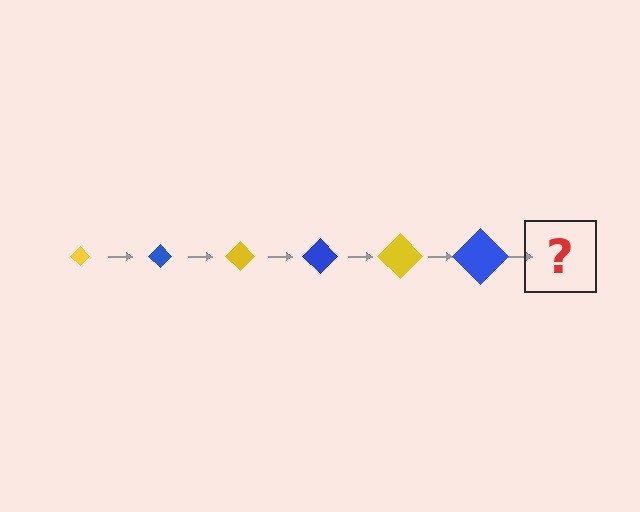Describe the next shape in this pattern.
It should be a yellow diamond, larger than the previous one.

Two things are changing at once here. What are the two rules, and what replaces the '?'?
The two rules are that the diamond grows larger each step and the color cycles through yellow and blue. The '?' should be a yellow diamond, larger than the previous one.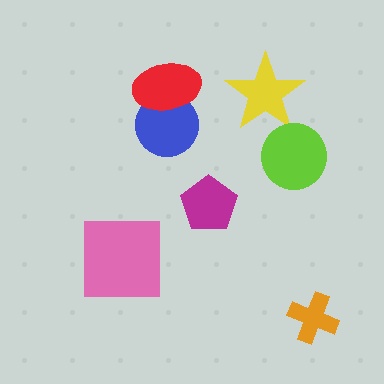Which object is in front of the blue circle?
The red ellipse is in front of the blue circle.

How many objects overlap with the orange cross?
0 objects overlap with the orange cross.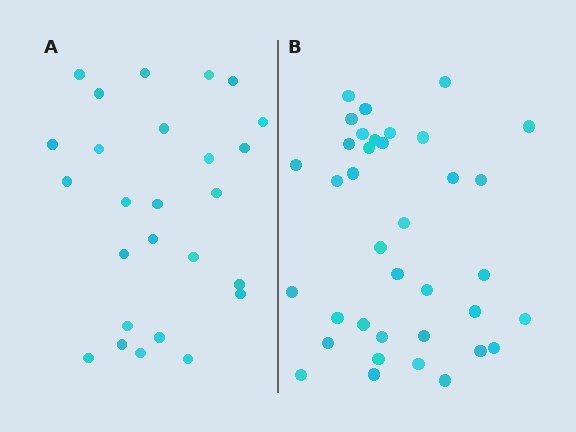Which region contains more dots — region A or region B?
Region B (the right region) has more dots.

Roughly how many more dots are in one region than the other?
Region B has roughly 12 or so more dots than region A.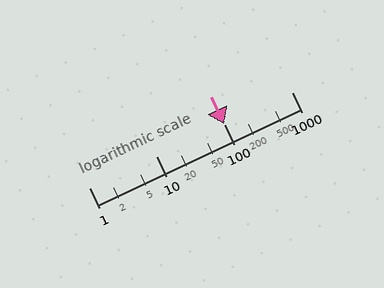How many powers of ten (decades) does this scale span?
The scale spans 3 decades, from 1 to 1000.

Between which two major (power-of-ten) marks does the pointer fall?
The pointer is between 100 and 1000.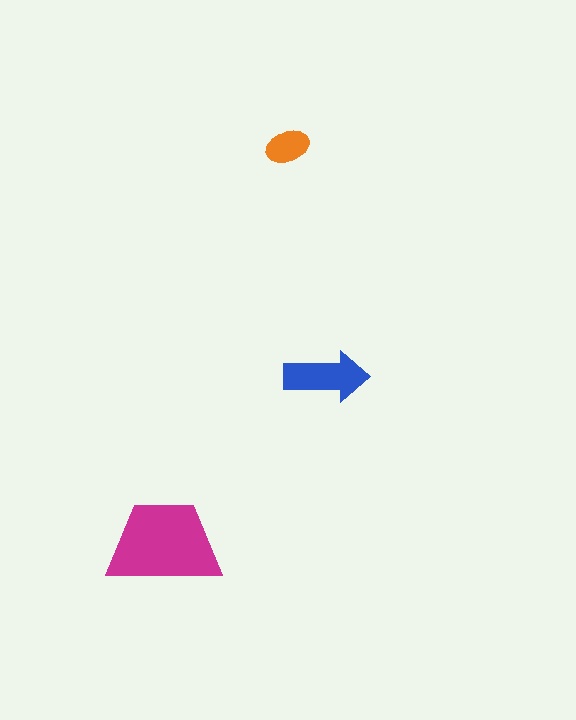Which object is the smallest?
The orange ellipse.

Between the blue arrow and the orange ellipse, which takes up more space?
The blue arrow.